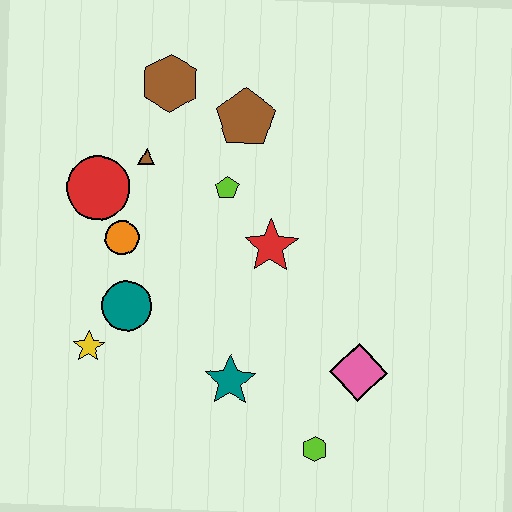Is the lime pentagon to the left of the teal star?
Yes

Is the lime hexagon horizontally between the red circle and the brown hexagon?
No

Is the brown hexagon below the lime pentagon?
No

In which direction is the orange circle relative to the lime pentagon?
The orange circle is to the left of the lime pentagon.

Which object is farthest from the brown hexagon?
The lime hexagon is farthest from the brown hexagon.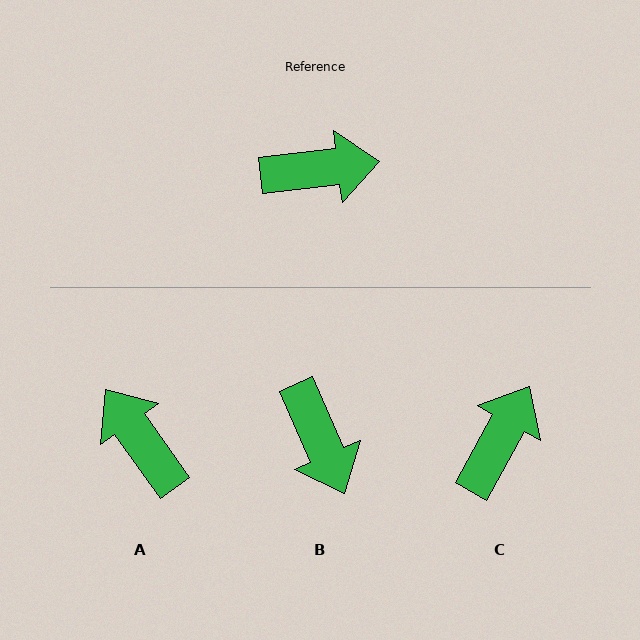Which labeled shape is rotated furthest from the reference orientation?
A, about 119 degrees away.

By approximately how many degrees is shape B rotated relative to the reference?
Approximately 73 degrees clockwise.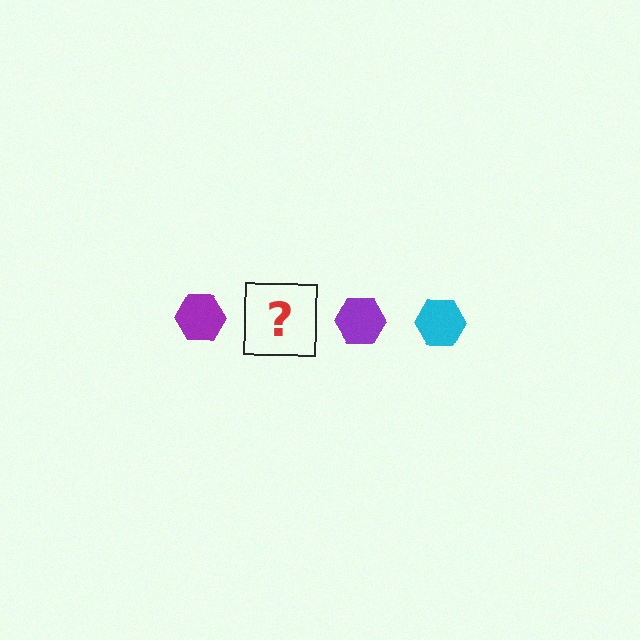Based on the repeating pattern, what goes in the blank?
The blank should be a cyan hexagon.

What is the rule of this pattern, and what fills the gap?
The rule is that the pattern cycles through purple, cyan hexagons. The gap should be filled with a cyan hexagon.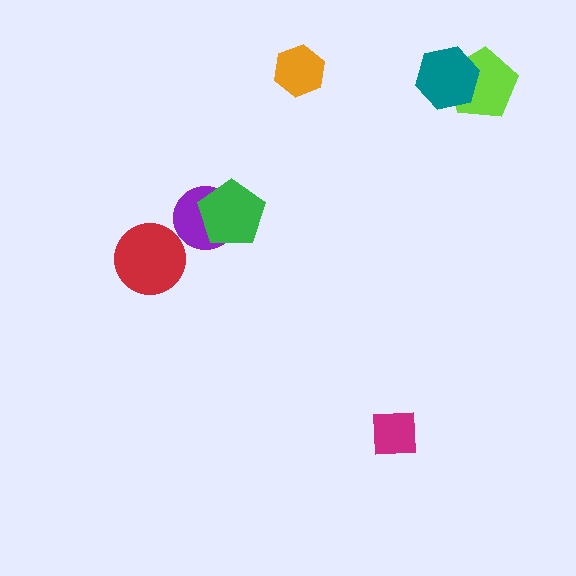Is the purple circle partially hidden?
Yes, it is partially covered by another shape.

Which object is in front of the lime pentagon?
The teal hexagon is in front of the lime pentagon.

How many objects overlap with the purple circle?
1 object overlaps with the purple circle.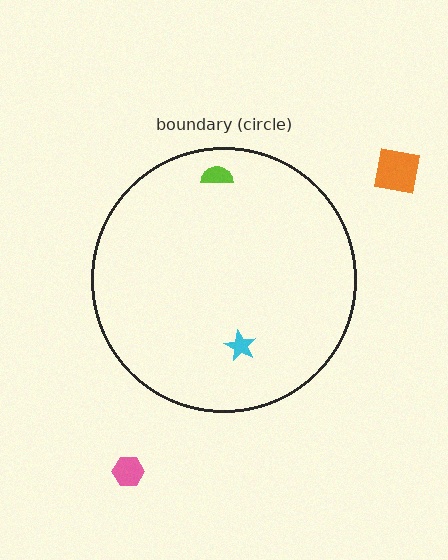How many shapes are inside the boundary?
2 inside, 2 outside.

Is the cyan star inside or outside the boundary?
Inside.